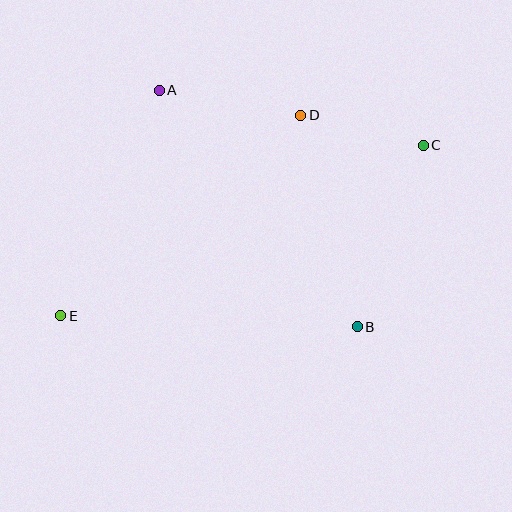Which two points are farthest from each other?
Points C and E are farthest from each other.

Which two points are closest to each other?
Points C and D are closest to each other.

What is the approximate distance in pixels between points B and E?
The distance between B and E is approximately 297 pixels.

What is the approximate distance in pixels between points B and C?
The distance between B and C is approximately 193 pixels.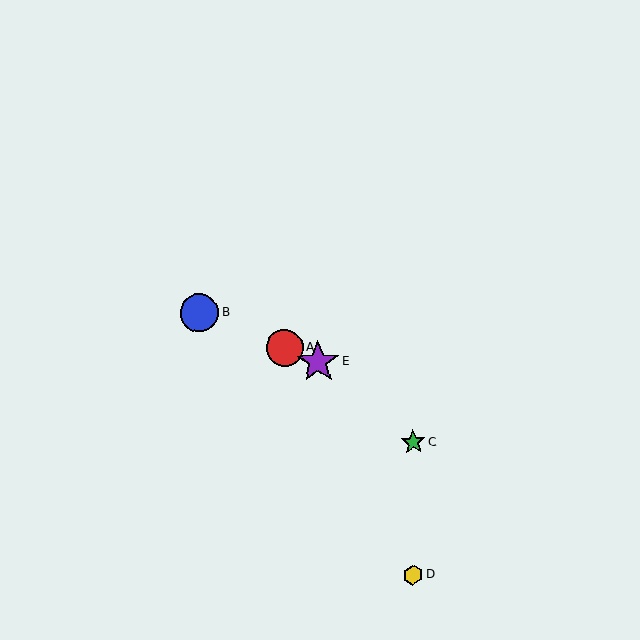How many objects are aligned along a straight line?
3 objects (A, B, E) are aligned along a straight line.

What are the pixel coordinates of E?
Object E is at (318, 362).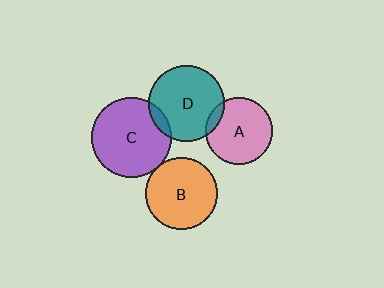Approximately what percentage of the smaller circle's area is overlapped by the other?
Approximately 10%.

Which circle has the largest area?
Circle C (purple).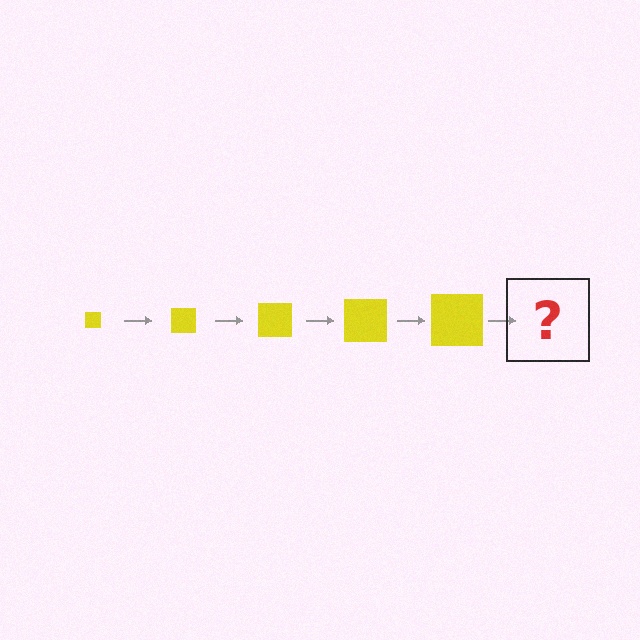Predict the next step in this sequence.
The next step is a yellow square, larger than the previous one.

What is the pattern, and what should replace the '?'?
The pattern is that the square gets progressively larger each step. The '?' should be a yellow square, larger than the previous one.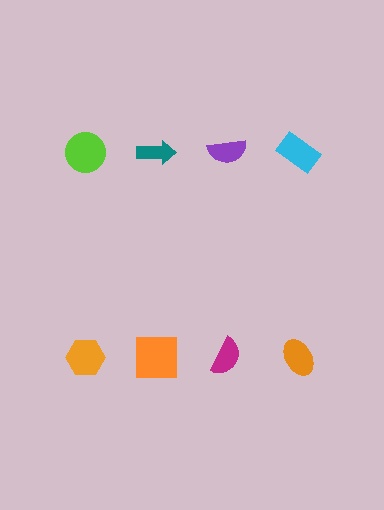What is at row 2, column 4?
An orange ellipse.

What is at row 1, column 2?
A teal arrow.